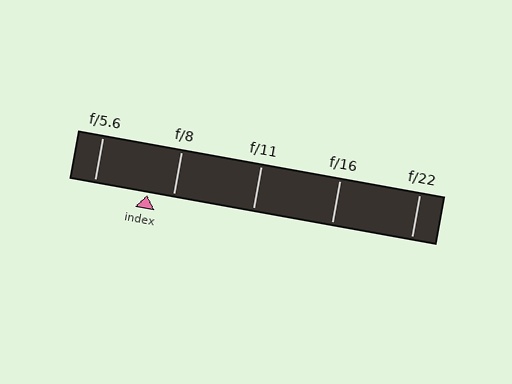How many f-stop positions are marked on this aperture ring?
There are 5 f-stop positions marked.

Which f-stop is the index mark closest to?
The index mark is closest to f/8.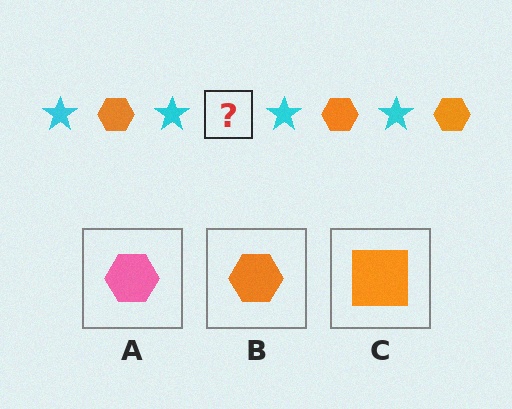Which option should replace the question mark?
Option B.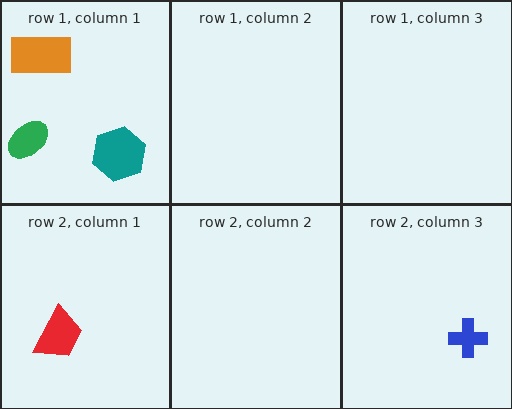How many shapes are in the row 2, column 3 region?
1.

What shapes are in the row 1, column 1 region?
The orange rectangle, the green ellipse, the teal hexagon.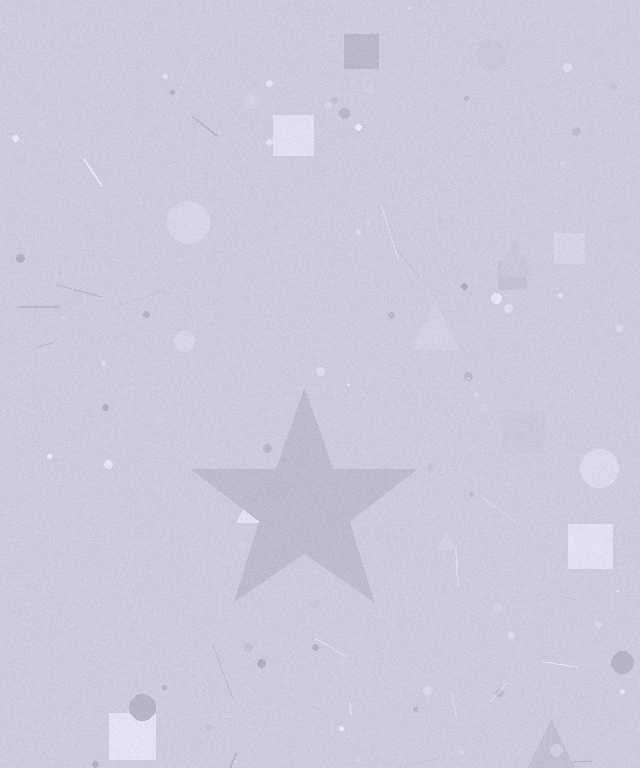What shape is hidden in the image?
A star is hidden in the image.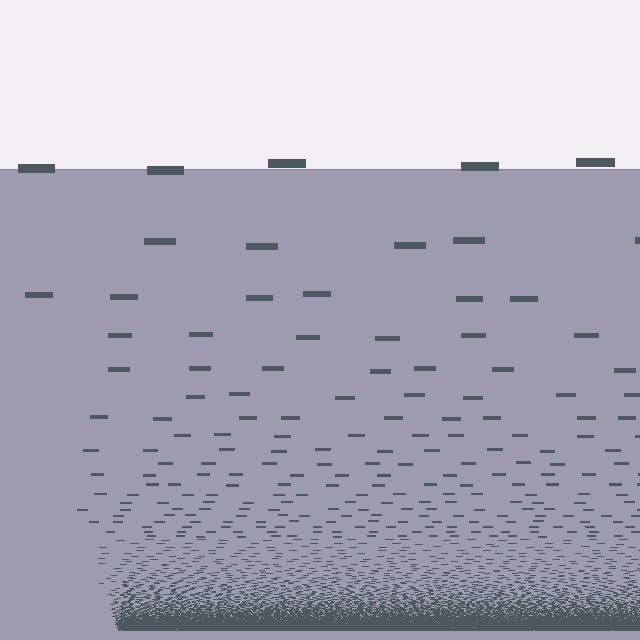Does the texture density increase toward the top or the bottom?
Density increases toward the bottom.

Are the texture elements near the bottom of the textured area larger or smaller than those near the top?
Smaller. The gradient is inverted — elements near the bottom are smaller and denser.